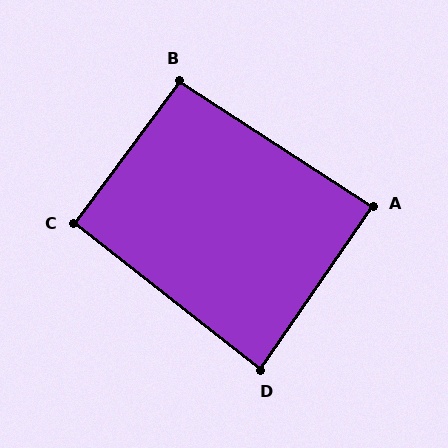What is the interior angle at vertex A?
Approximately 88 degrees (approximately right).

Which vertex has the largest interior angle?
B, at approximately 93 degrees.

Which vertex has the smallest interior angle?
D, at approximately 87 degrees.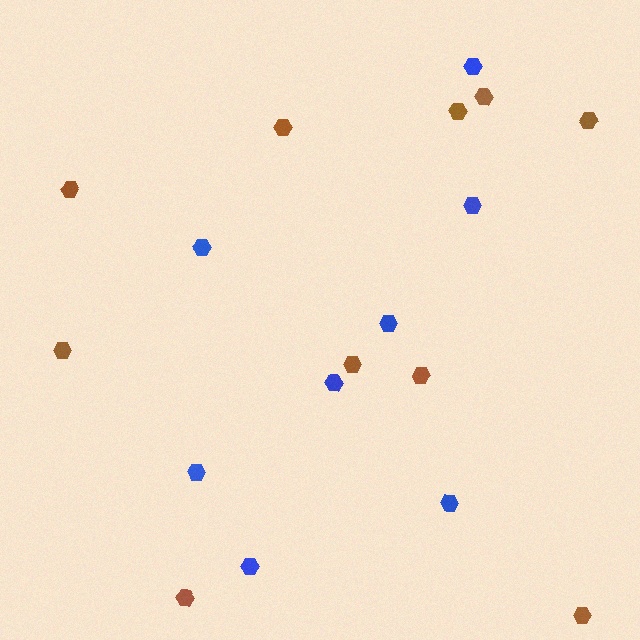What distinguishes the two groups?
There are 2 groups: one group of blue hexagons (8) and one group of brown hexagons (10).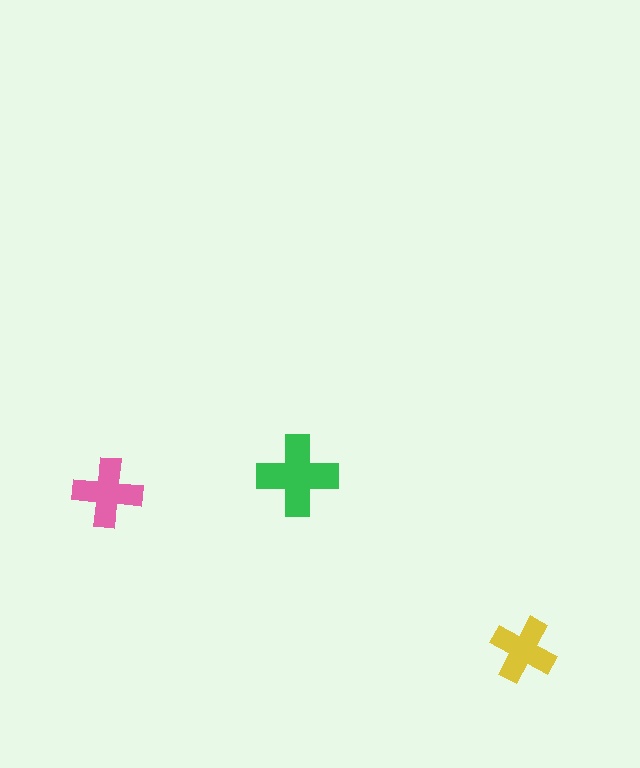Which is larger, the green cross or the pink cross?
The green one.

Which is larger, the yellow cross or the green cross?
The green one.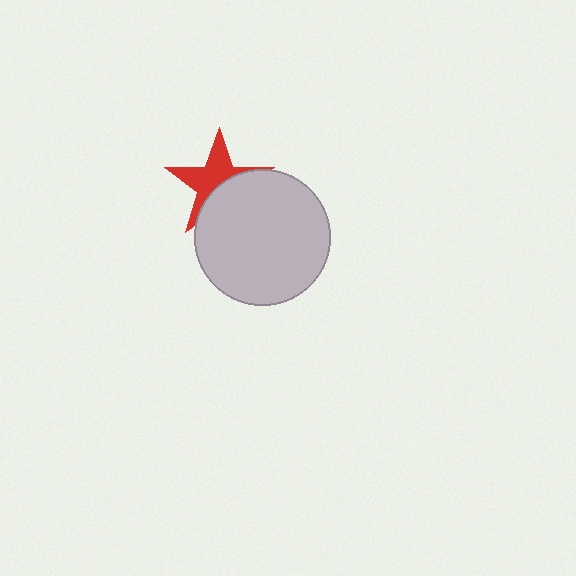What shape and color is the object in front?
The object in front is a light gray circle.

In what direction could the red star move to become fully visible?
The red star could move up. That would shift it out from behind the light gray circle entirely.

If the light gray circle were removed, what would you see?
You would see the complete red star.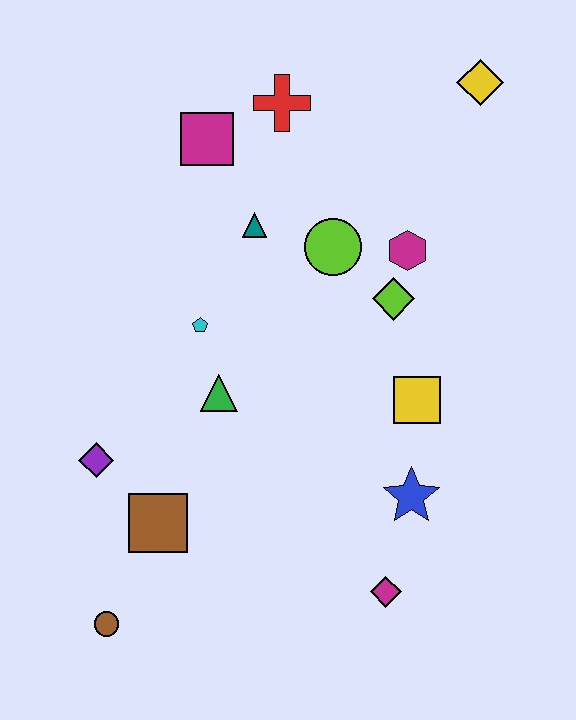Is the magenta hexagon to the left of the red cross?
No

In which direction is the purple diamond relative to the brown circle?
The purple diamond is above the brown circle.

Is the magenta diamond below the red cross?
Yes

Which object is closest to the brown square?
The purple diamond is closest to the brown square.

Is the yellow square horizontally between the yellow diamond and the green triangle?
Yes